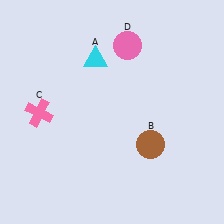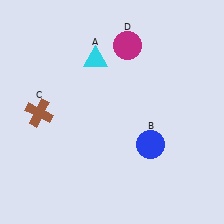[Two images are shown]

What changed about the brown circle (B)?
In Image 1, B is brown. In Image 2, it changed to blue.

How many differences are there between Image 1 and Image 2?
There are 3 differences between the two images.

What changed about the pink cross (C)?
In Image 1, C is pink. In Image 2, it changed to brown.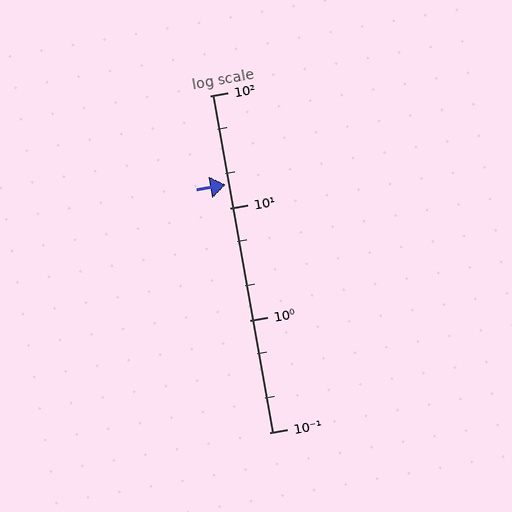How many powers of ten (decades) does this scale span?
The scale spans 3 decades, from 0.1 to 100.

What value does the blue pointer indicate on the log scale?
The pointer indicates approximately 16.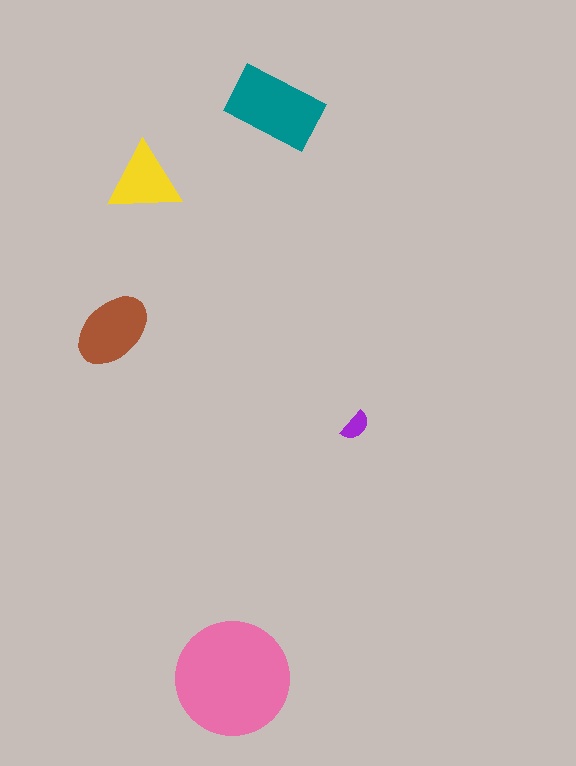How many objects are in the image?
There are 5 objects in the image.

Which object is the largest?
The pink circle.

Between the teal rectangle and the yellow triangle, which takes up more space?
The teal rectangle.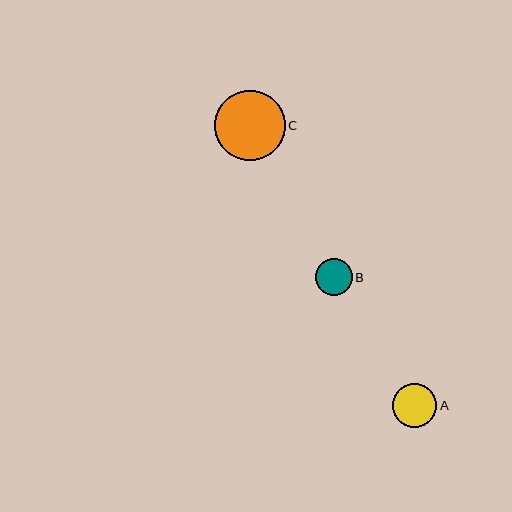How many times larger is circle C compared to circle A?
Circle C is approximately 1.6 times the size of circle A.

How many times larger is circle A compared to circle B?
Circle A is approximately 1.2 times the size of circle B.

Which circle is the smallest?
Circle B is the smallest with a size of approximately 36 pixels.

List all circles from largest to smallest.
From largest to smallest: C, A, B.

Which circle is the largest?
Circle C is the largest with a size of approximately 71 pixels.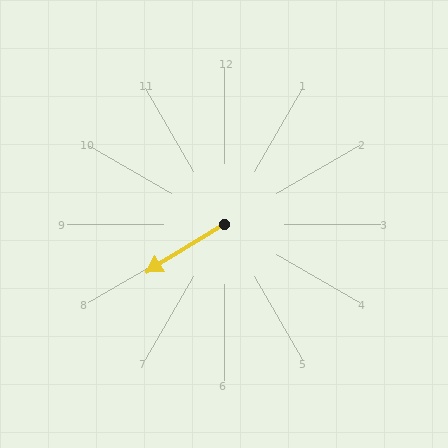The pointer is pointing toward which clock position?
Roughly 8 o'clock.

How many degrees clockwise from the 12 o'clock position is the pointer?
Approximately 238 degrees.